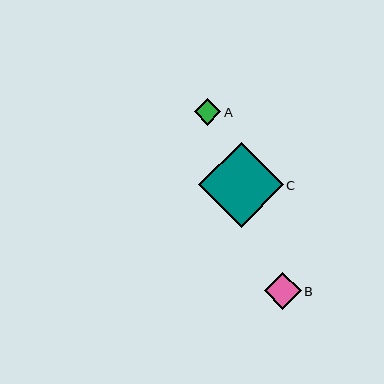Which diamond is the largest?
Diamond C is the largest with a size of approximately 85 pixels.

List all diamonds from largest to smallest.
From largest to smallest: C, B, A.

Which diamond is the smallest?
Diamond A is the smallest with a size of approximately 26 pixels.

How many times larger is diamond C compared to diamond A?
Diamond C is approximately 3.2 times the size of diamond A.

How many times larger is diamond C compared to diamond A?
Diamond C is approximately 3.2 times the size of diamond A.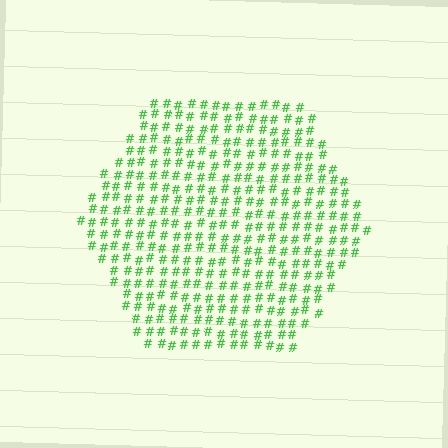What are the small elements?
The small elements are hash symbols.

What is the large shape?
The large shape is a hexagon.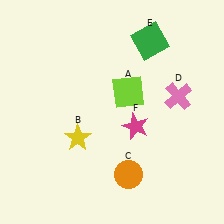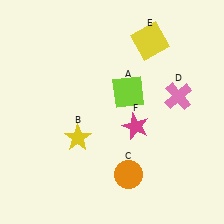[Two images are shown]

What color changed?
The square (E) changed from green in Image 1 to yellow in Image 2.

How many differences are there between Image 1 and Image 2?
There is 1 difference between the two images.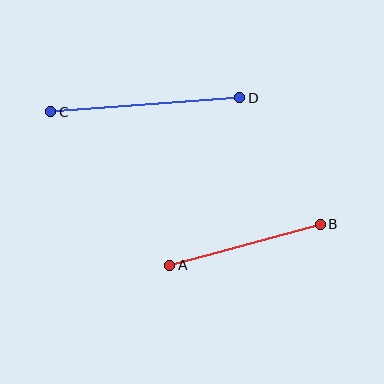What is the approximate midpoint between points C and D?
The midpoint is at approximately (145, 105) pixels.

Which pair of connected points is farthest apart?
Points C and D are farthest apart.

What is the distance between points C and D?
The distance is approximately 190 pixels.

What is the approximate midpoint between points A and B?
The midpoint is at approximately (245, 245) pixels.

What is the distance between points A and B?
The distance is approximately 156 pixels.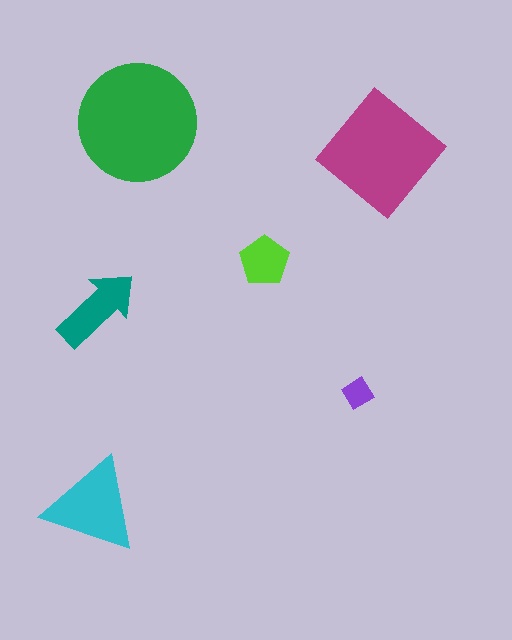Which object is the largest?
The green circle.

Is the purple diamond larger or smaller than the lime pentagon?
Smaller.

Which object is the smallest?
The purple diamond.